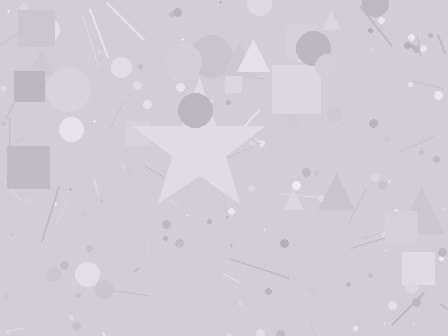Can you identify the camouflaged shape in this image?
The camouflaged shape is a star.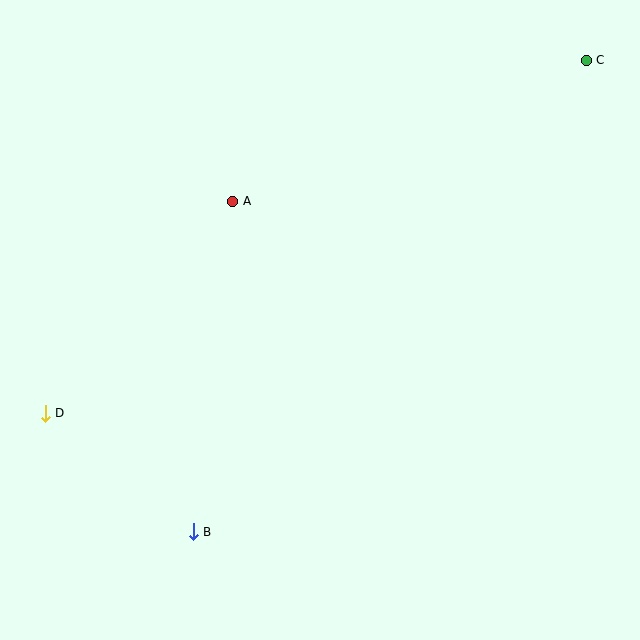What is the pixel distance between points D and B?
The distance between D and B is 190 pixels.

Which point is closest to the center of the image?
Point A at (233, 201) is closest to the center.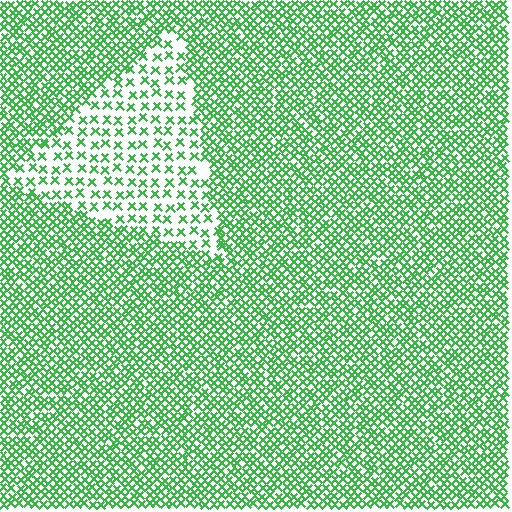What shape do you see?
I see a triangle.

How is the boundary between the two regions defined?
The boundary is defined by a change in element density (approximately 2.4x ratio). All elements are the same color, size, and shape.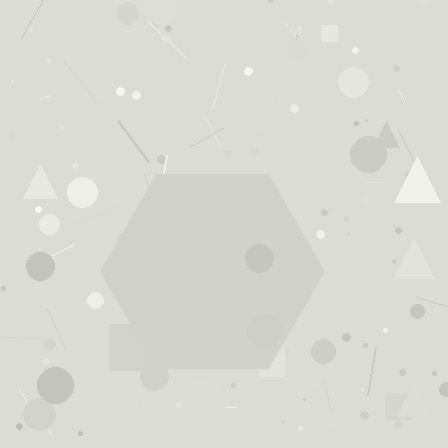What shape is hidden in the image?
A hexagon is hidden in the image.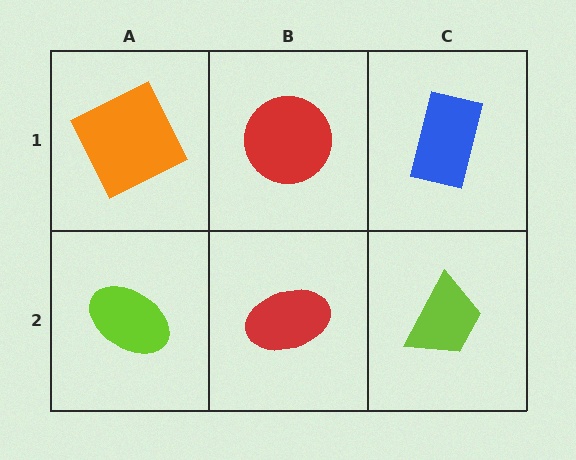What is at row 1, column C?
A blue rectangle.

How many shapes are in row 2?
3 shapes.